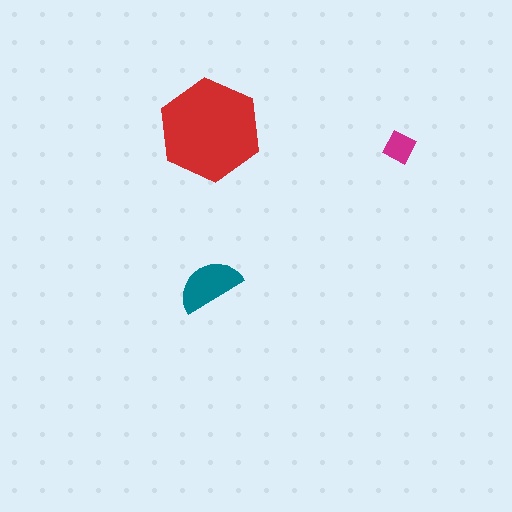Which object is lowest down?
The teal semicircle is bottommost.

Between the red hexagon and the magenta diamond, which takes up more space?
The red hexagon.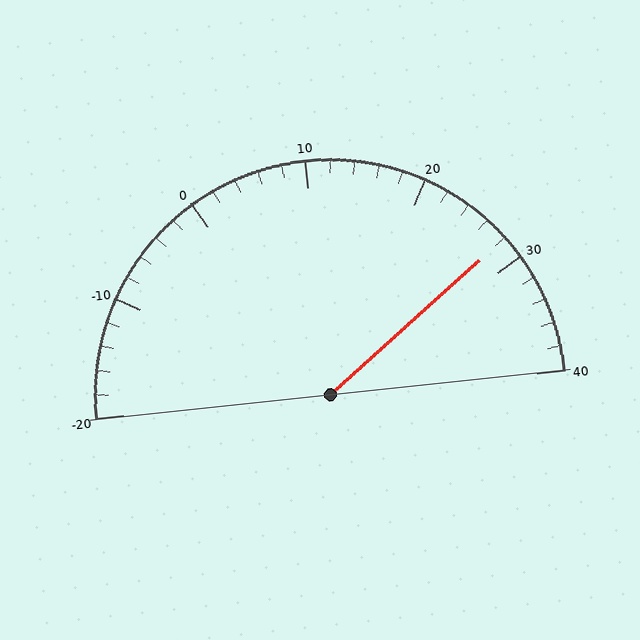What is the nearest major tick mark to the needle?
The nearest major tick mark is 30.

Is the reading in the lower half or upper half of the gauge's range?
The reading is in the upper half of the range (-20 to 40).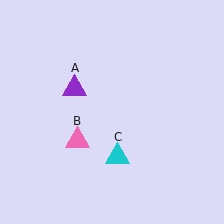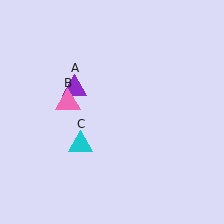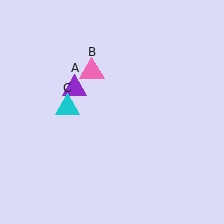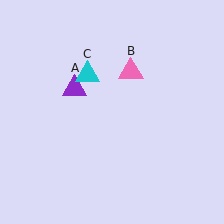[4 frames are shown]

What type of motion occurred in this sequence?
The pink triangle (object B), cyan triangle (object C) rotated clockwise around the center of the scene.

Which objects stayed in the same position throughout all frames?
Purple triangle (object A) remained stationary.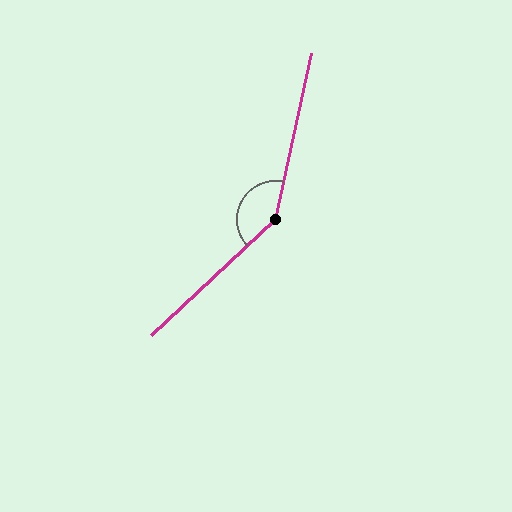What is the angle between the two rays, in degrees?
Approximately 145 degrees.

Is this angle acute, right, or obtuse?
It is obtuse.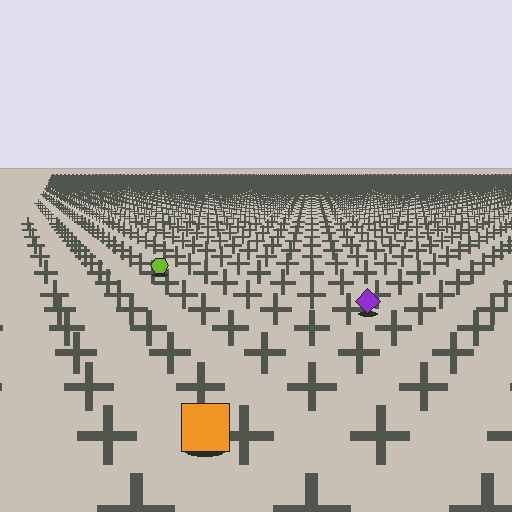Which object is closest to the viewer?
The orange square is closest. The texture marks near it are larger and more spread out.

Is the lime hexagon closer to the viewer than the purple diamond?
No. The purple diamond is closer — you can tell from the texture gradient: the ground texture is coarser near it.